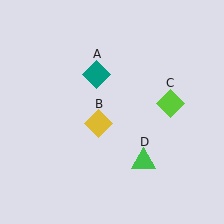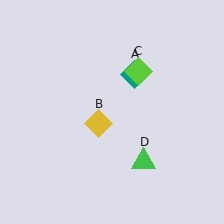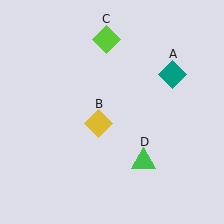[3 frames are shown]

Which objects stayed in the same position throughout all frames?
Yellow diamond (object B) and green triangle (object D) remained stationary.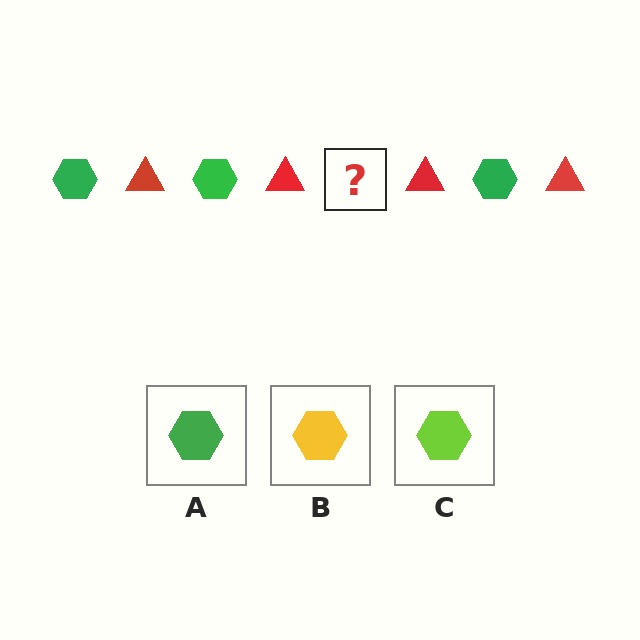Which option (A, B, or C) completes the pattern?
A.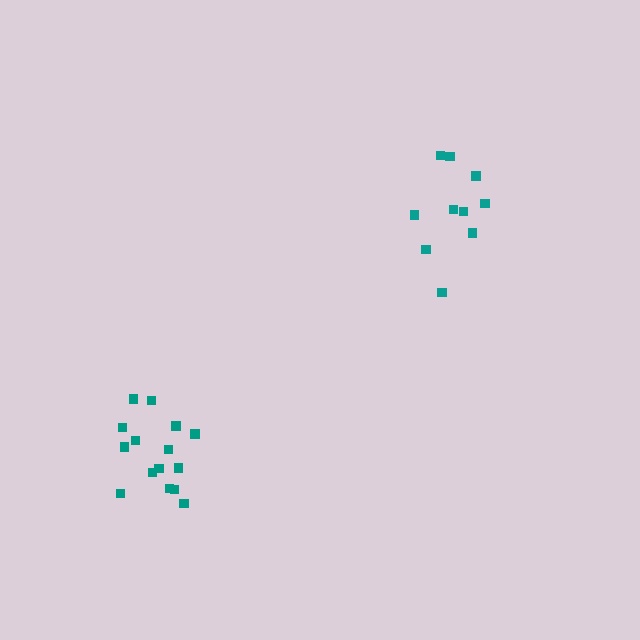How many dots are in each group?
Group 1: 10 dots, Group 2: 15 dots (25 total).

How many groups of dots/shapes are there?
There are 2 groups.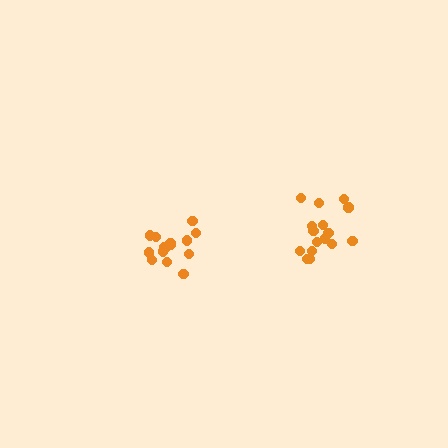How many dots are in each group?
Group 1: 15 dots, Group 2: 16 dots (31 total).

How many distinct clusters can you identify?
There are 2 distinct clusters.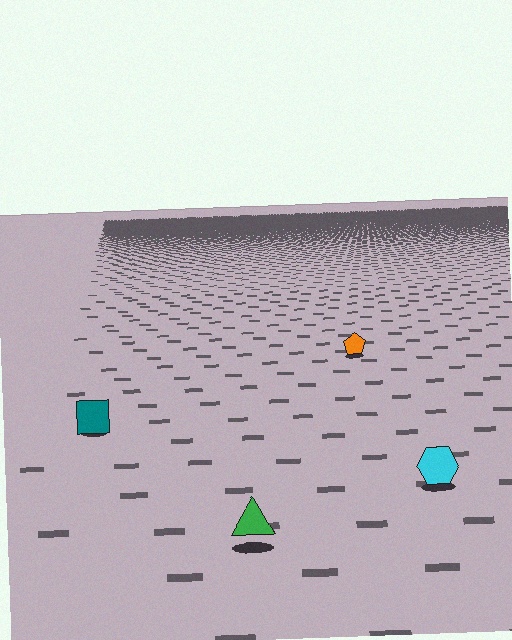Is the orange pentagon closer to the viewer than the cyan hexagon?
No. The cyan hexagon is closer — you can tell from the texture gradient: the ground texture is coarser near it.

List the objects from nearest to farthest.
From nearest to farthest: the green triangle, the cyan hexagon, the teal square, the orange pentagon.